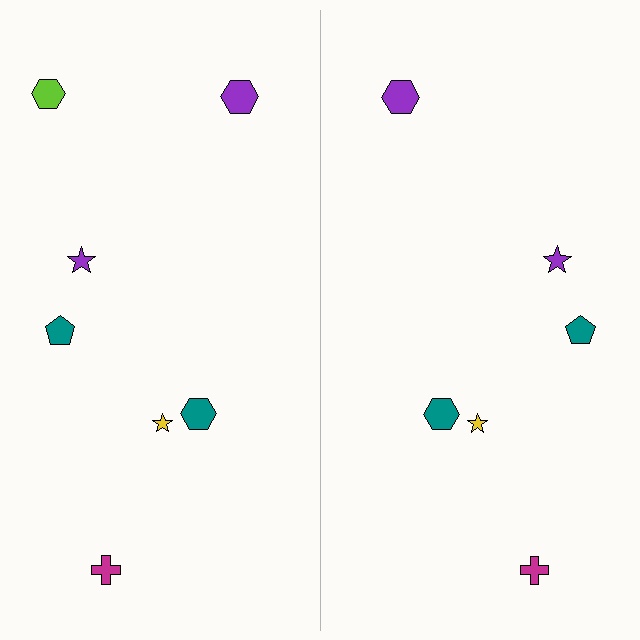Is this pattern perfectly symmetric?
No, the pattern is not perfectly symmetric. A lime hexagon is missing from the right side.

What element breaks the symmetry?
A lime hexagon is missing from the right side.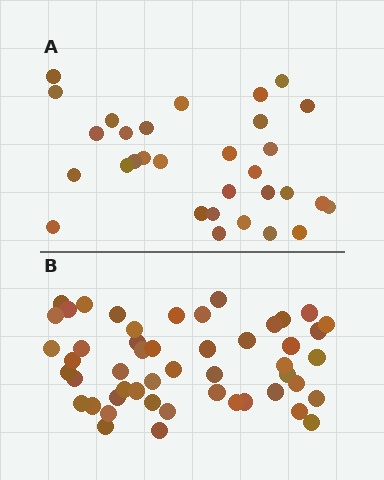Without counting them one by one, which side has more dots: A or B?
Region B (the bottom region) has more dots.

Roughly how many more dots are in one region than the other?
Region B has approximately 20 more dots than region A.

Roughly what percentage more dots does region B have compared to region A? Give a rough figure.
About 60% more.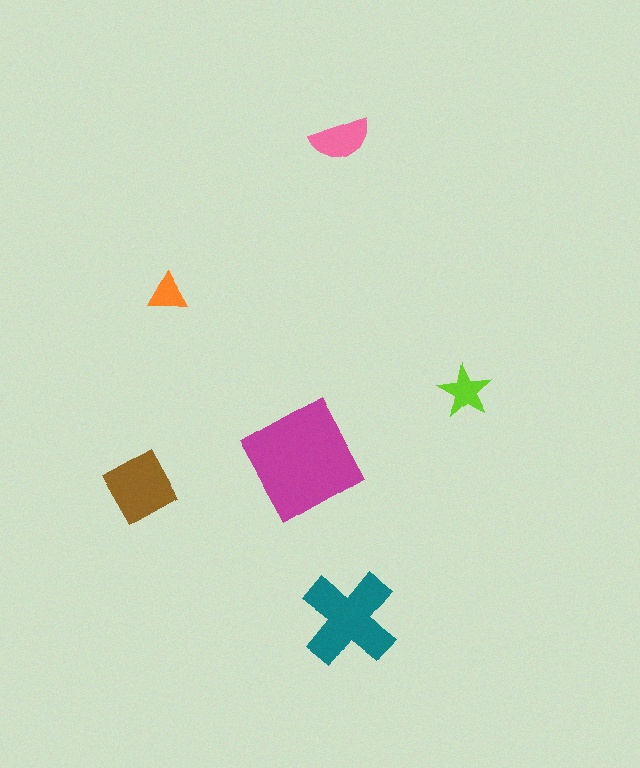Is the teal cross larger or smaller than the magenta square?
Smaller.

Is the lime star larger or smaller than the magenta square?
Smaller.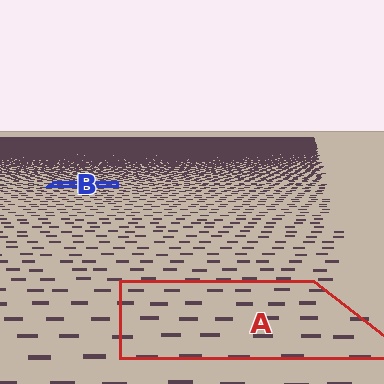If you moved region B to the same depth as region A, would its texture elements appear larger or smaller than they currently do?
They would appear larger. At a closer depth, the same texture elements are projected at a bigger on-screen size.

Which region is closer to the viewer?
Region A is closer. The texture elements there are larger and more spread out.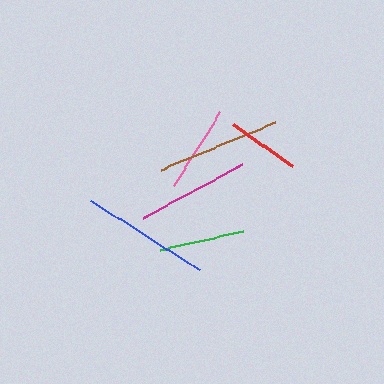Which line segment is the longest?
The blue line is the longest at approximately 129 pixels.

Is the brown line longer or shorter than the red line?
The brown line is longer than the red line.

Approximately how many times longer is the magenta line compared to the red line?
The magenta line is approximately 1.5 times the length of the red line.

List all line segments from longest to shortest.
From longest to shortest: blue, brown, magenta, pink, green, red.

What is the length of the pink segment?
The pink segment is approximately 87 pixels long.